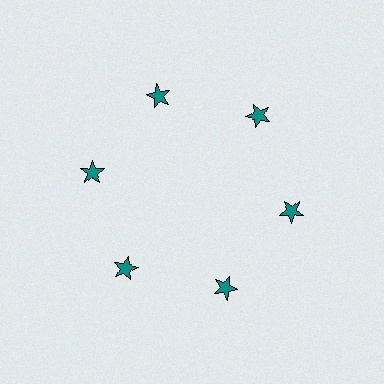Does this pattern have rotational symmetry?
Yes, this pattern has 6-fold rotational symmetry. It looks the same after rotating 60 degrees around the center.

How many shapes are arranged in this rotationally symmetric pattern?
There are 6 shapes, arranged in 6 groups of 1.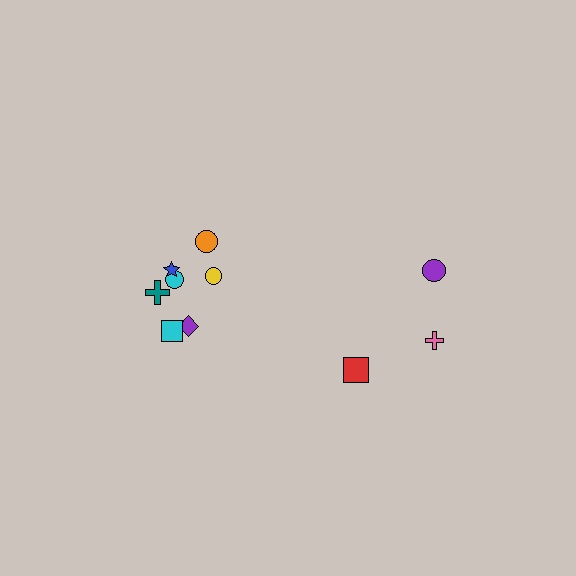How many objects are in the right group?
There are 3 objects.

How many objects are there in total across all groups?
There are 10 objects.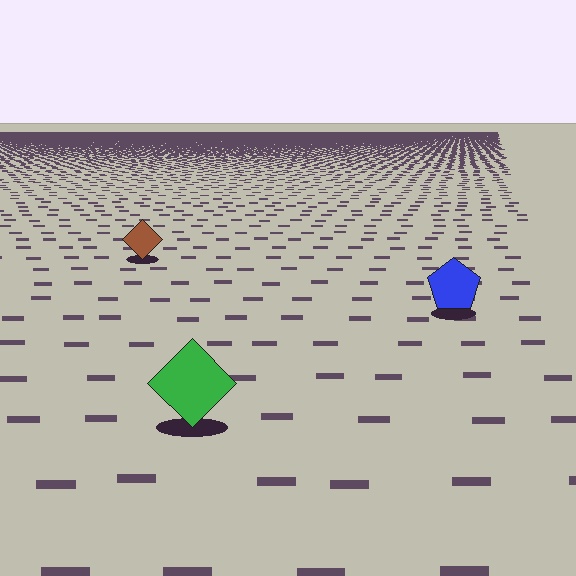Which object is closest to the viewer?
The green diamond is closest. The texture marks near it are larger and more spread out.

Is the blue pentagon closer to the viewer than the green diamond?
No. The green diamond is closer — you can tell from the texture gradient: the ground texture is coarser near it.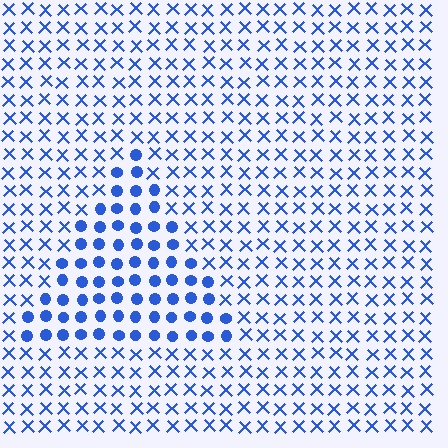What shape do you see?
I see a triangle.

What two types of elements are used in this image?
The image uses circles inside the triangle region and X marks outside it.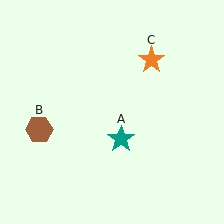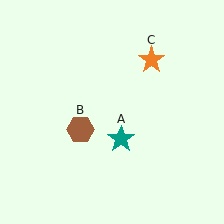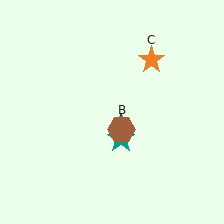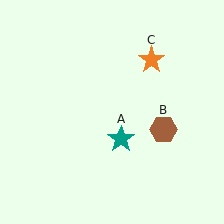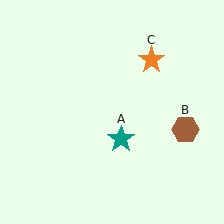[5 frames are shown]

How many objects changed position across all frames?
1 object changed position: brown hexagon (object B).